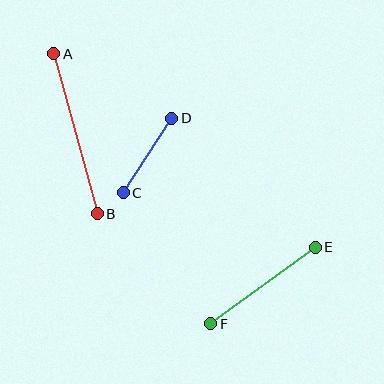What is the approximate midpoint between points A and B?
The midpoint is at approximately (75, 134) pixels.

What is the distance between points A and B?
The distance is approximately 166 pixels.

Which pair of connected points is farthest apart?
Points A and B are farthest apart.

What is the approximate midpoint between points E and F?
The midpoint is at approximately (263, 286) pixels.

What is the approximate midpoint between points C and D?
The midpoint is at approximately (148, 155) pixels.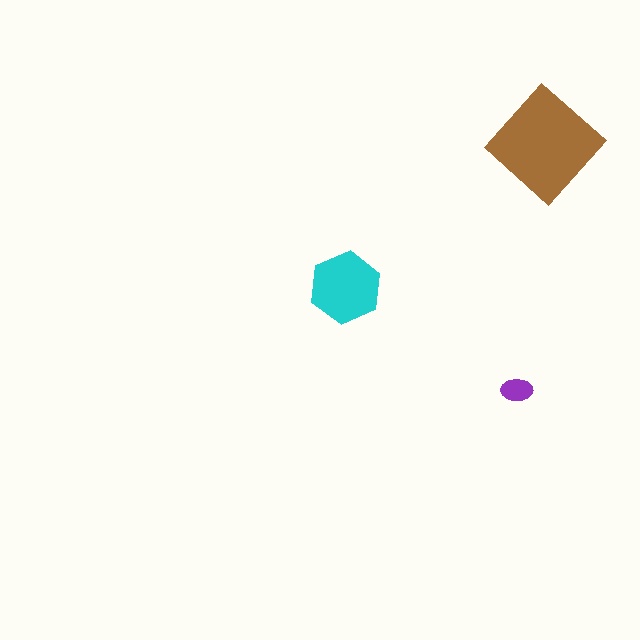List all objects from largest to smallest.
The brown diamond, the cyan hexagon, the purple ellipse.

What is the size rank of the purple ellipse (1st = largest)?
3rd.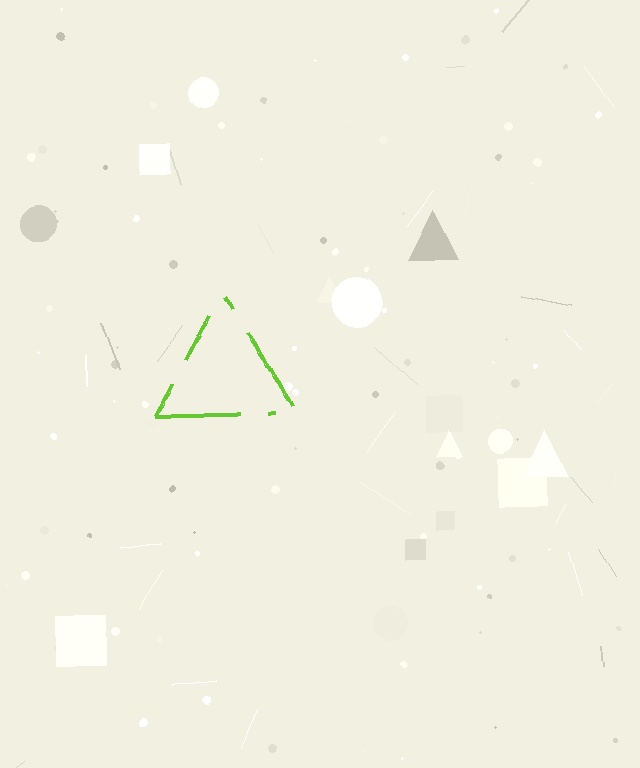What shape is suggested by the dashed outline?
The dashed outline suggests a triangle.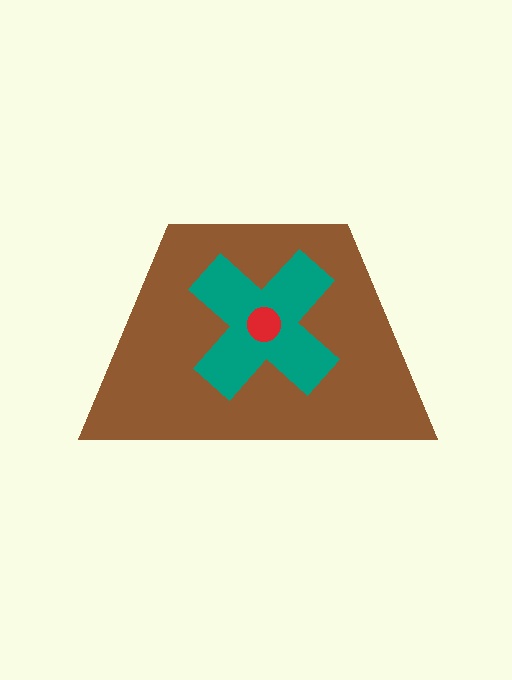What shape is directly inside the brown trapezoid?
The teal cross.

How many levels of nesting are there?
3.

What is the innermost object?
The red circle.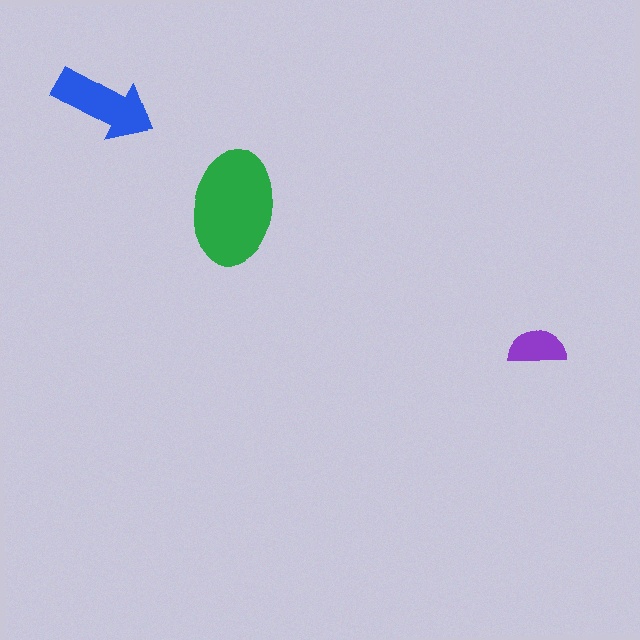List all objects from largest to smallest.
The green ellipse, the blue arrow, the purple semicircle.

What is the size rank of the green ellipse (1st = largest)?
1st.